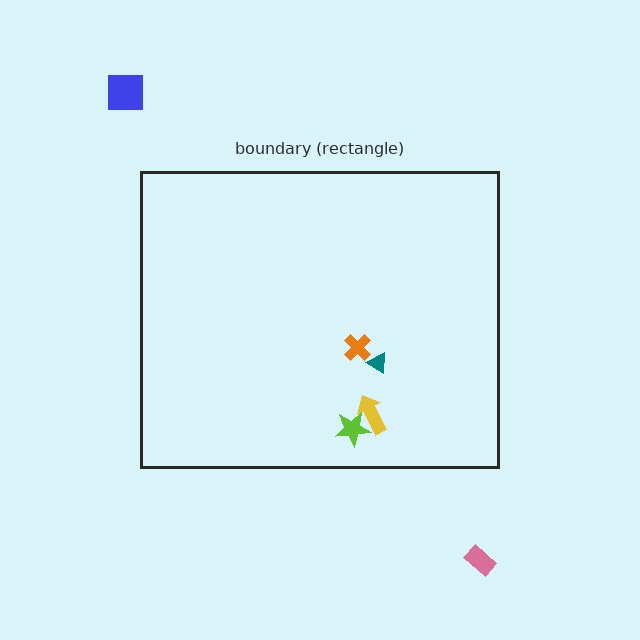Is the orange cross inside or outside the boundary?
Inside.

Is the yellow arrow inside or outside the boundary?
Inside.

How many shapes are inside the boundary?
4 inside, 2 outside.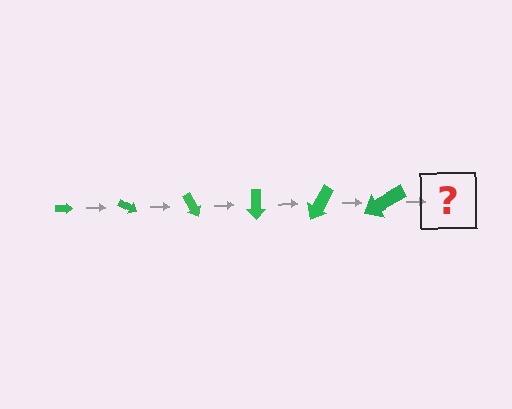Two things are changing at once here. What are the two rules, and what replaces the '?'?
The two rules are that the arrow grows larger each step and it rotates 30 degrees each step. The '?' should be an arrow, larger than the previous one and rotated 180 degrees from the start.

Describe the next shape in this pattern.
It should be an arrow, larger than the previous one and rotated 180 degrees from the start.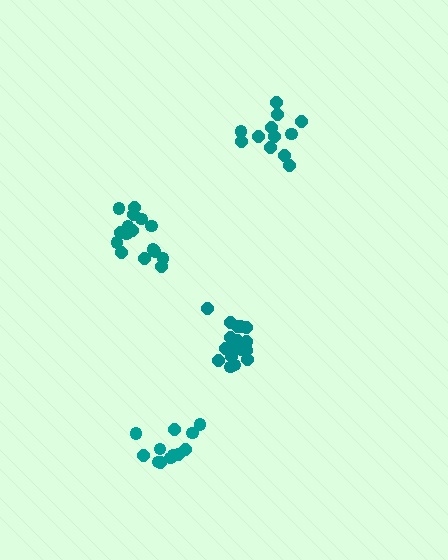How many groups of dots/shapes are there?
There are 4 groups.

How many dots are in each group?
Group 1: 12 dots, Group 2: 12 dots, Group 3: 16 dots, Group 4: 18 dots (58 total).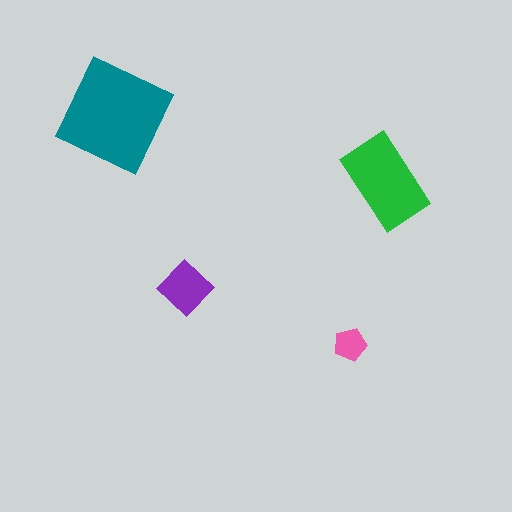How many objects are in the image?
There are 4 objects in the image.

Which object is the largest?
The teal square.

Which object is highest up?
The teal square is topmost.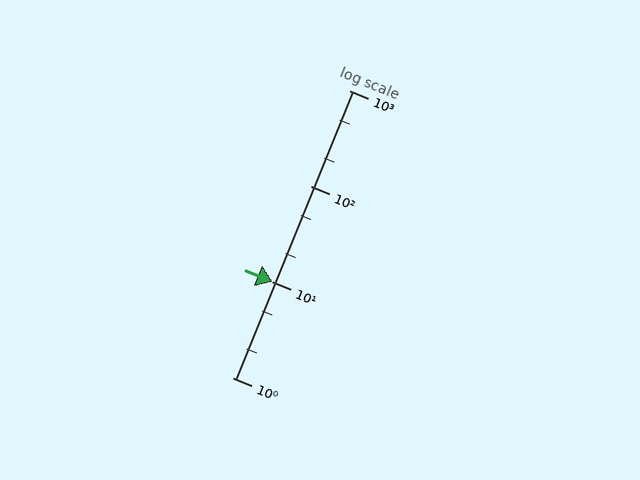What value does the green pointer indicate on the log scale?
The pointer indicates approximately 10.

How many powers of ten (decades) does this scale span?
The scale spans 3 decades, from 1 to 1000.